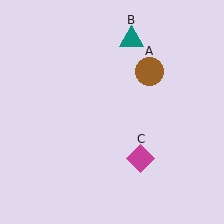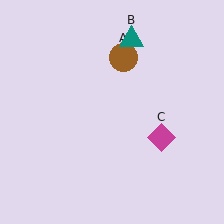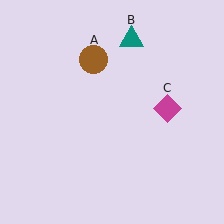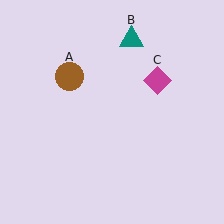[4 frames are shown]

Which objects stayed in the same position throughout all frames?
Teal triangle (object B) remained stationary.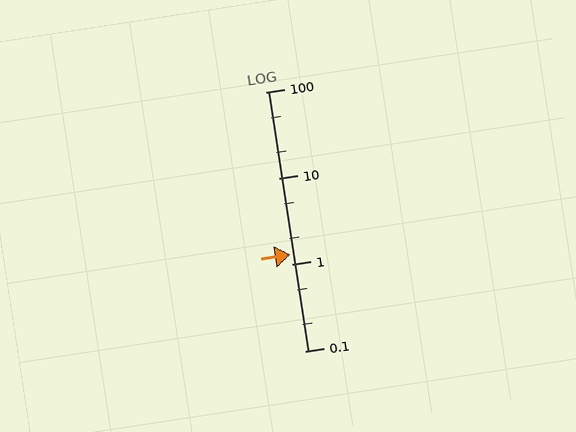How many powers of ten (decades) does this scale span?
The scale spans 3 decades, from 0.1 to 100.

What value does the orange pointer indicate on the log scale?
The pointer indicates approximately 1.3.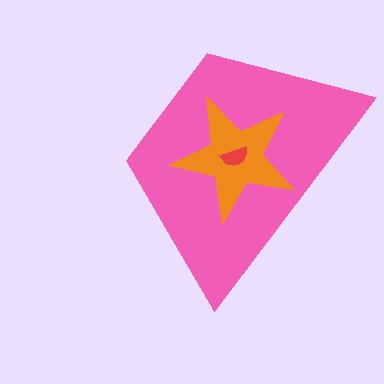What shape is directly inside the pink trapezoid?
The orange star.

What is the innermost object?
The red semicircle.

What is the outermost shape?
The pink trapezoid.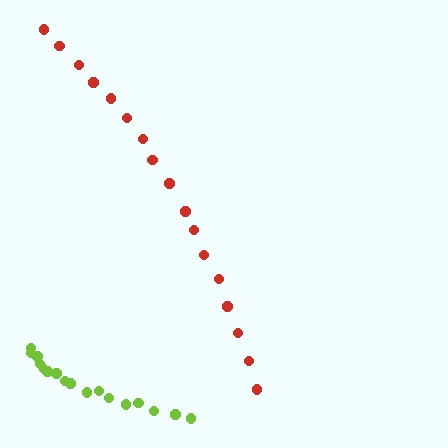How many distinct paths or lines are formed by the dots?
There are 2 distinct paths.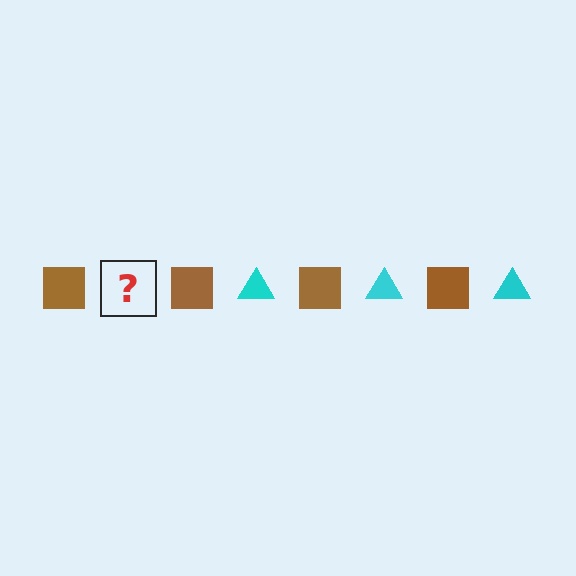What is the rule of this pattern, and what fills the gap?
The rule is that the pattern alternates between brown square and cyan triangle. The gap should be filled with a cyan triangle.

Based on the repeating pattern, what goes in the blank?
The blank should be a cyan triangle.